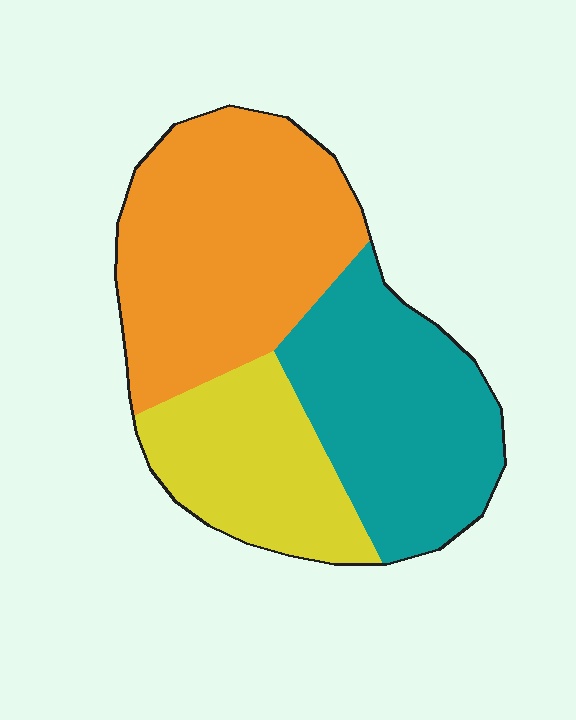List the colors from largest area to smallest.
From largest to smallest: orange, teal, yellow.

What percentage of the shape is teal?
Teal covers roughly 35% of the shape.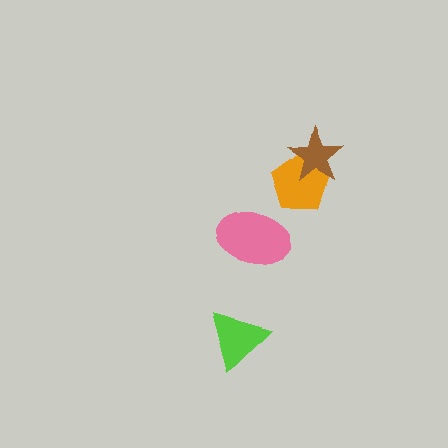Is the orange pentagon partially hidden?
Yes, it is partially covered by another shape.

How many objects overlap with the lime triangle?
0 objects overlap with the lime triangle.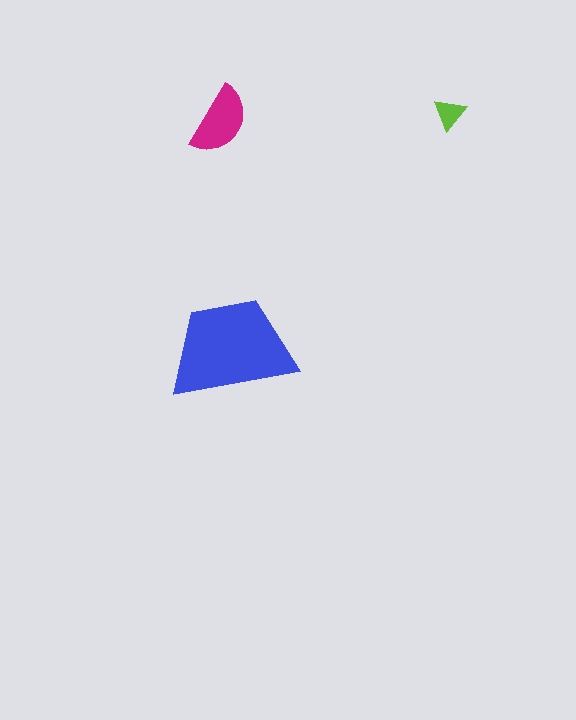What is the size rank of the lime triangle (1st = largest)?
3rd.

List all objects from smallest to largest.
The lime triangle, the magenta semicircle, the blue trapezoid.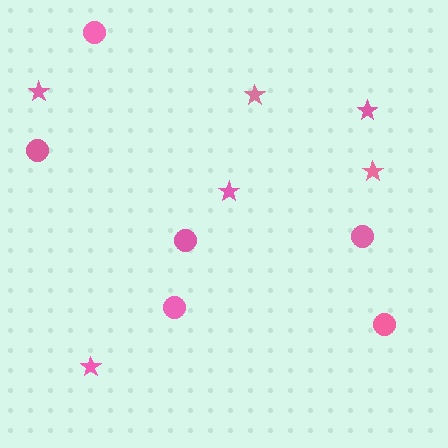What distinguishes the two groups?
There are 2 groups: one group of circles (6) and one group of stars (6).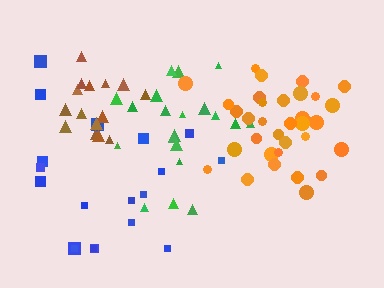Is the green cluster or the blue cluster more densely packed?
Green.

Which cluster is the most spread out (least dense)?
Blue.